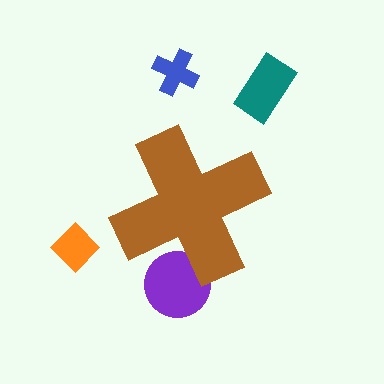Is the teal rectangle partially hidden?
No, the teal rectangle is fully visible.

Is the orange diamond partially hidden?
No, the orange diamond is fully visible.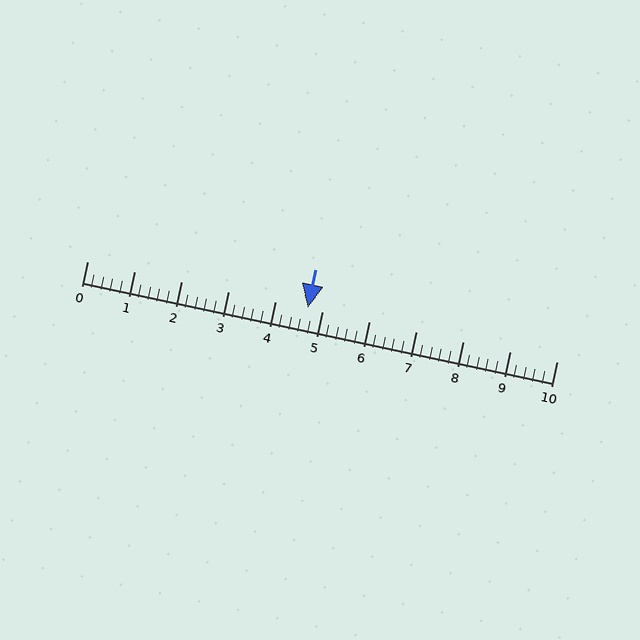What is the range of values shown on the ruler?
The ruler shows values from 0 to 10.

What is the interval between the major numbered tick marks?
The major tick marks are spaced 1 units apart.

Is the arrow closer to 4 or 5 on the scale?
The arrow is closer to 5.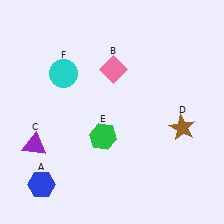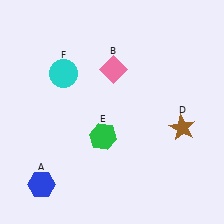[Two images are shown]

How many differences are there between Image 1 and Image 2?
There is 1 difference between the two images.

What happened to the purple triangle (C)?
The purple triangle (C) was removed in Image 2. It was in the bottom-left area of Image 1.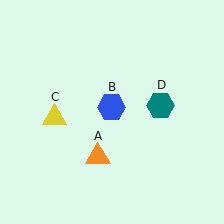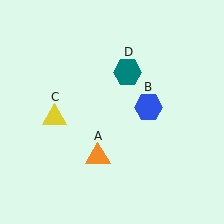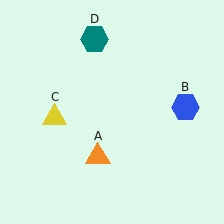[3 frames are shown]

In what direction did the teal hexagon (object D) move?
The teal hexagon (object D) moved up and to the left.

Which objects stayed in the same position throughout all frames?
Orange triangle (object A) and yellow triangle (object C) remained stationary.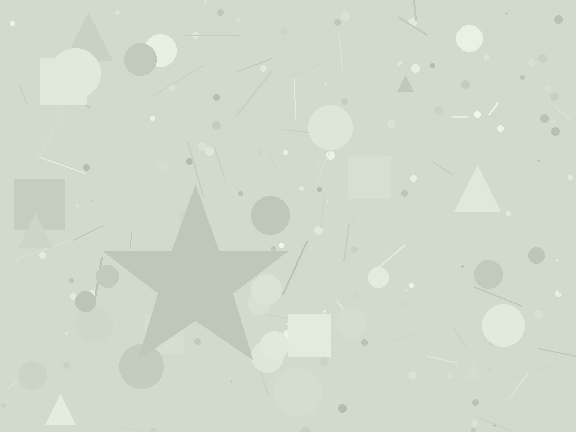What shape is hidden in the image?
A star is hidden in the image.